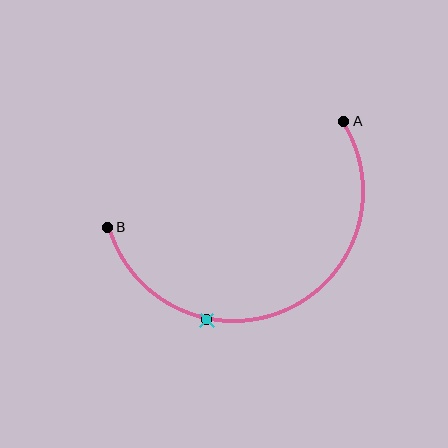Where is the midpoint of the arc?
The arc midpoint is the point on the curve farthest from the straight line joining A and B. It sits below that line.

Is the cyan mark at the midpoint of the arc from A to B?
No. The cyan mark lies on the arc but is closer to endpoint B. The arc midpoint would be at the point on the curve equidistant along the arc from both A and B.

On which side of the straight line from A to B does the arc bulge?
The arc bulges below the straight line connecting A and B.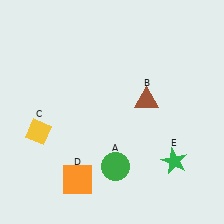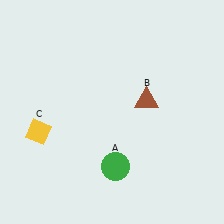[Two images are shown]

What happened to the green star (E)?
The green star (E) was removed in Image 2. It was in the bottom-right area of Image 1.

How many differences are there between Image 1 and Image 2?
There are 2 differences between the two images.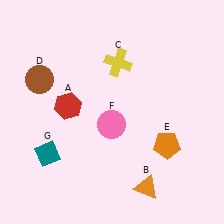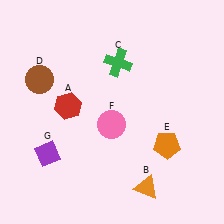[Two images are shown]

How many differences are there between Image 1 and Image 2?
There are 2 differences between the two images.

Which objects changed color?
C changed from yellow to green. G changed from teal to purple.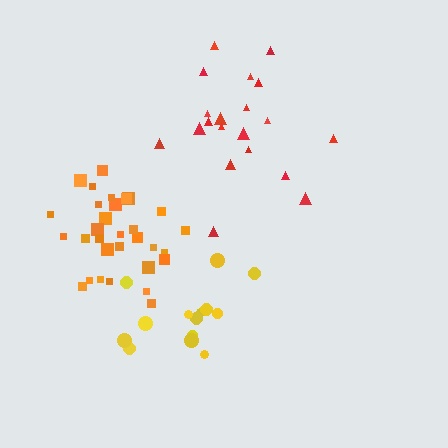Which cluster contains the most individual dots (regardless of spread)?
Orange (31).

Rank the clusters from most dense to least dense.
orange, red, yellow.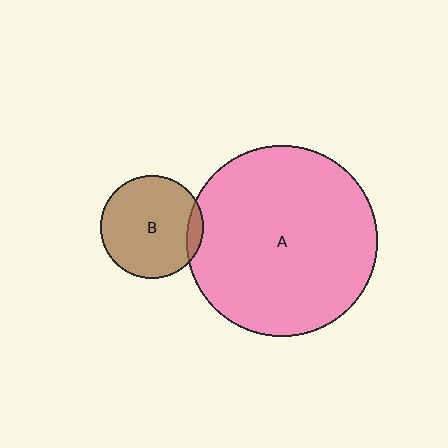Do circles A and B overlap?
Yes.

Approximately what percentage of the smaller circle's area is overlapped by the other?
Approximately 10%.